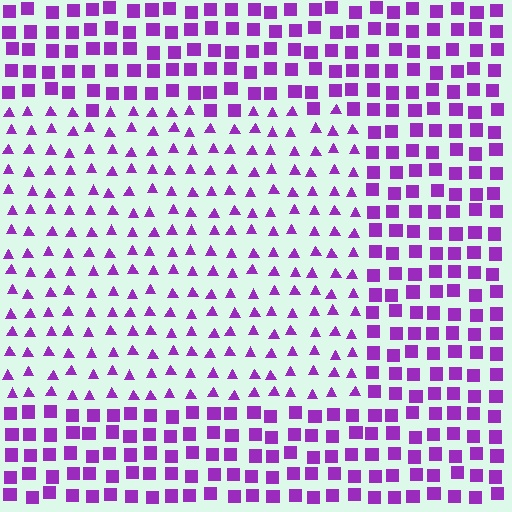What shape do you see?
I see a rectangle.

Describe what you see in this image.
The image is filled with small purple elements arranged in a uniform grid. A rectangle-shaped region contains triangles, while the surrounding area contains squares. The boundary is defined purely by the change in element shape.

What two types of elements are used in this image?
The image uses triangles inside the rectangle region and squares outside it.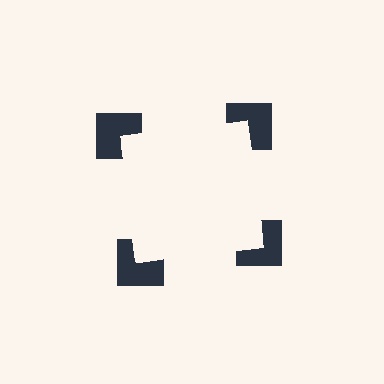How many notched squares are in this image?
There are 4 — one at each vertex of the illusory square.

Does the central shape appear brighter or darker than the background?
It typically appears slightly brighter than the background, even though no actual brightness change is drawn.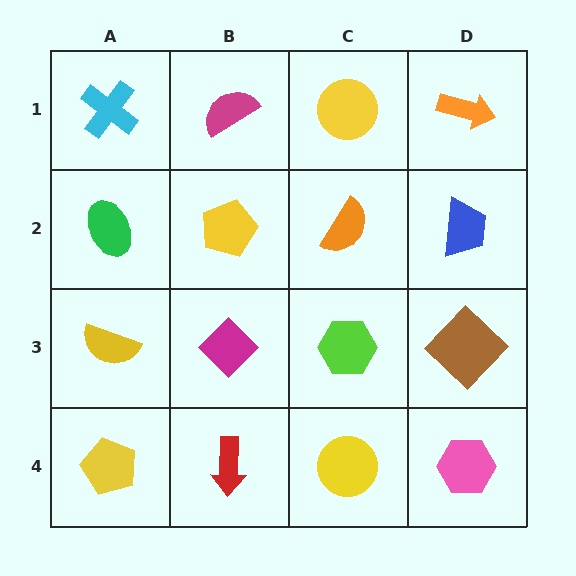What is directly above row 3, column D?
A blue trapezoid.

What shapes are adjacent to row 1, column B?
A yellow pentagon (row 2, column B), a cyan cross (row 1, column A), a yellow circle (row 1, column C).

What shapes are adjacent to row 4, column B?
A magenta diamond (row 3, column B), a yellow pentagon (row 4, column A), a yellow circle (row 4, column C).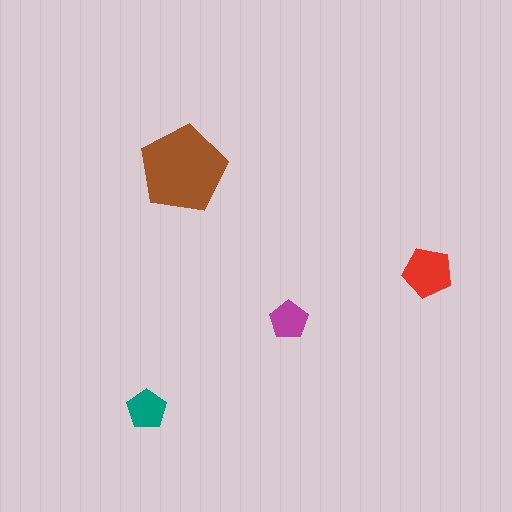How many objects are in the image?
There are 4 objects in the image.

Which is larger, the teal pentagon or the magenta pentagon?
The teal one.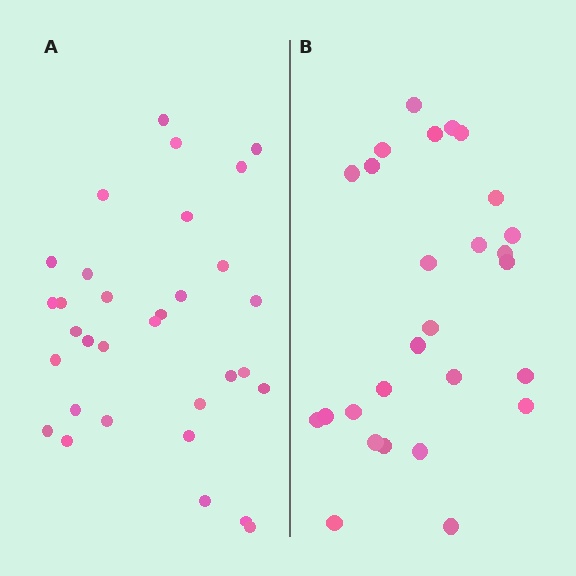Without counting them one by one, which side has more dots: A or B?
Region A (the left region) has more dots.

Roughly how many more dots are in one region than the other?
Region A has about 5 more dots than region B.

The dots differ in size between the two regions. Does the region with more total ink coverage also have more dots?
No. Region B has more total ink coverage because its dots are larger, but region A actually contains more individual dots. Total area can be misleading — the number of items is what matters here.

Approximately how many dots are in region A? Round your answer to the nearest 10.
About 30 dots. (The exact count is 32, which rounds to 30.)